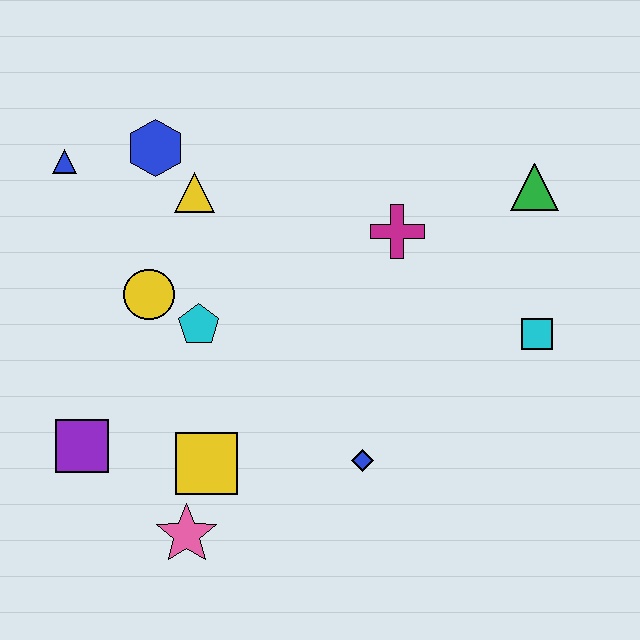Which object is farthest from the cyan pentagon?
The green triangle is farthest from the cyan pentagon.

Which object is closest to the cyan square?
The green triangle is closest to the cyan square.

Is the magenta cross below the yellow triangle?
Yes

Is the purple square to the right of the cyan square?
No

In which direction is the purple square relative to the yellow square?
The purple square is to the left of the yellow square.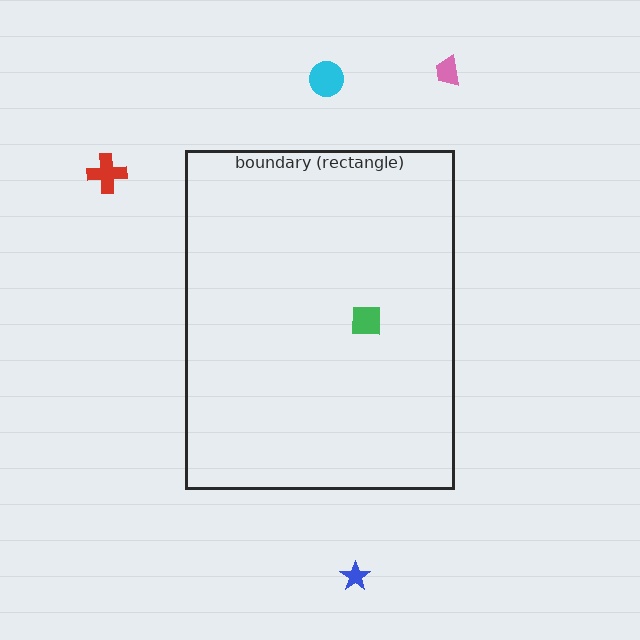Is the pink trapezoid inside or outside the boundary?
Outside.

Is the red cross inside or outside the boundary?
Outside.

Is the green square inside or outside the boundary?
Inside.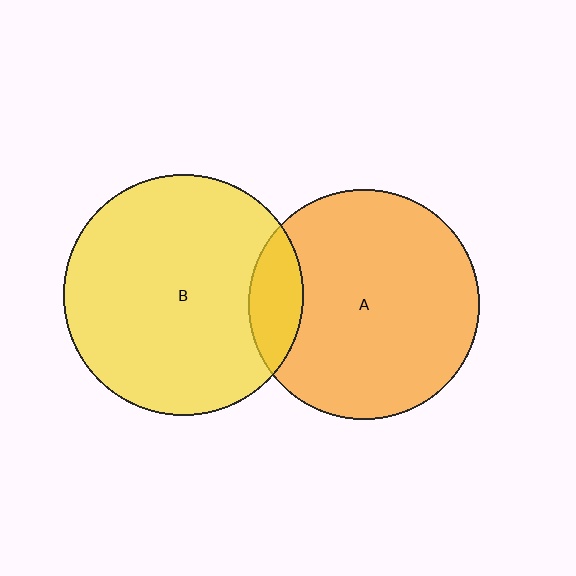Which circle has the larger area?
Circle B (yellow).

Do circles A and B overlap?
Yes.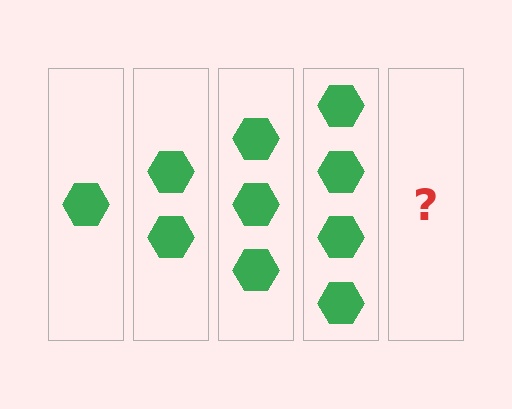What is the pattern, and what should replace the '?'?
The pattern is that each step adds one more hexagon. The '?' should be 5 hexagons.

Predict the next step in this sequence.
The next step is 5 hexagons.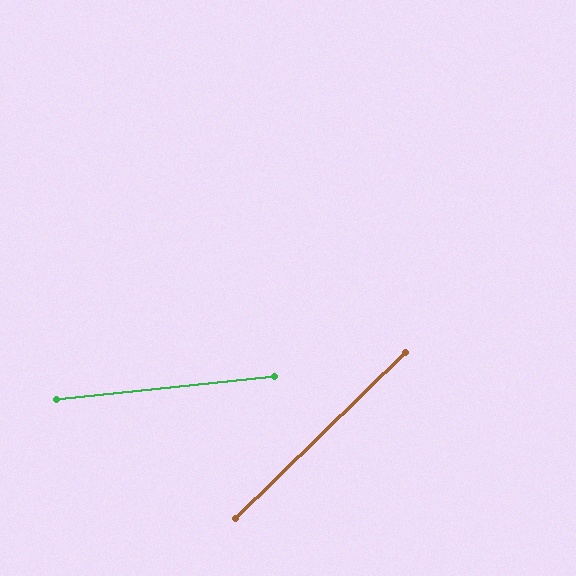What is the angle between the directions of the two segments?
Approximately 38 degrees.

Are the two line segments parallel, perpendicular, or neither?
Neither parallel nor perpendicular — they differ by about 38°.